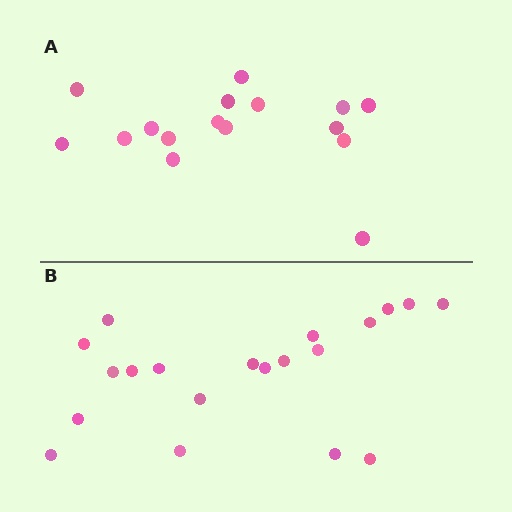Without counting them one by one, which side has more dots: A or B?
Region B (the bottom region) has more dots.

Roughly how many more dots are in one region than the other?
Region B has about 4 more dots than region A.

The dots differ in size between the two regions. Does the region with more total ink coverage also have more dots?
No. Region A has more total ink coverage because its dots are larger, but region B actually contains more individual dots. Total area can be misleading — the number of items is what matters here.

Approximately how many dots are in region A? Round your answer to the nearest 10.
About 20 dots. (The exact count is 16, which rounds to 20.)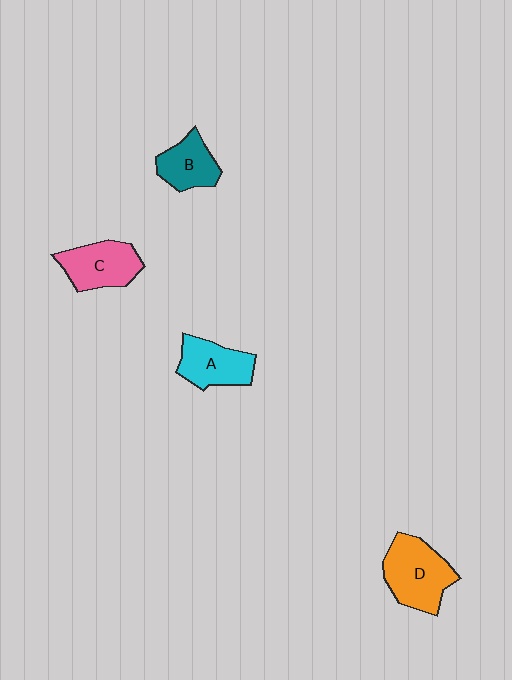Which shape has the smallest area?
Shape B (teal).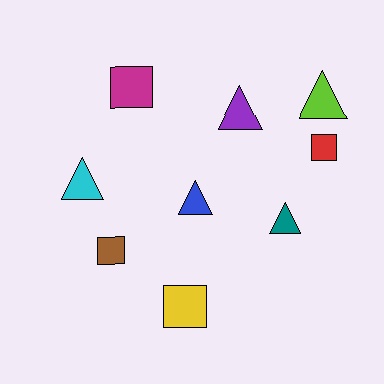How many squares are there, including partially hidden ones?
There are 4 squares.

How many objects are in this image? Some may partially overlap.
There are 9 objects.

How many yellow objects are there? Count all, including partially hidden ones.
There is 1 yellow object.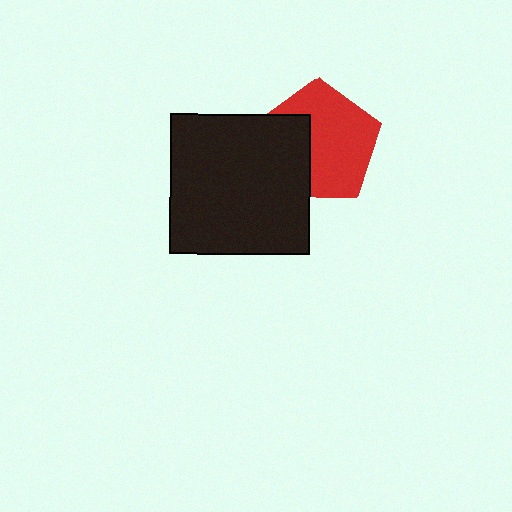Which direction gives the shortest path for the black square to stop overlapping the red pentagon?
Moving left gives the shortest separation.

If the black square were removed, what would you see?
You would see the complete red pentagon.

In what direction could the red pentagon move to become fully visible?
The red pentagon could move right. That would shift it out from behind the black square entirely.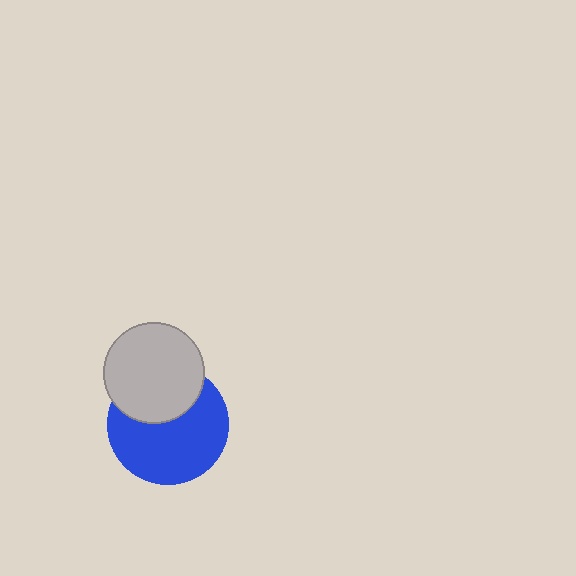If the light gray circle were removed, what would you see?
You would see the complete blue circle.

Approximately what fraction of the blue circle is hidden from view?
Roughly 35% of the blue circle is hidden behind the light gray circle.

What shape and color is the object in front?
The object in front is a light gray circle.